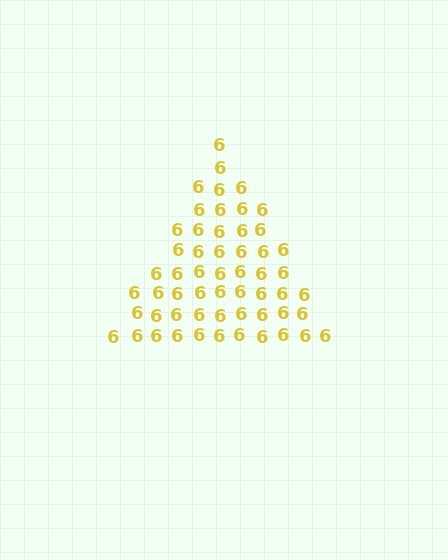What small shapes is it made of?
It is made of small digit 6's.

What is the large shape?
The large shape is a triangle.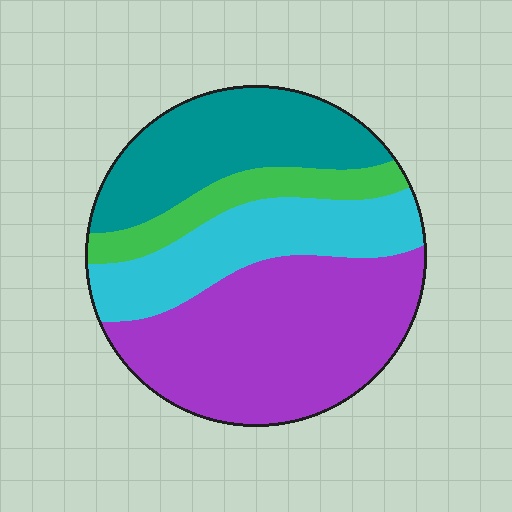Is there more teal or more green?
Teal.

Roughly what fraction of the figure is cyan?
Cyan covers roughly 20% of the figure.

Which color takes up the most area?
Purple, at roughly 40%.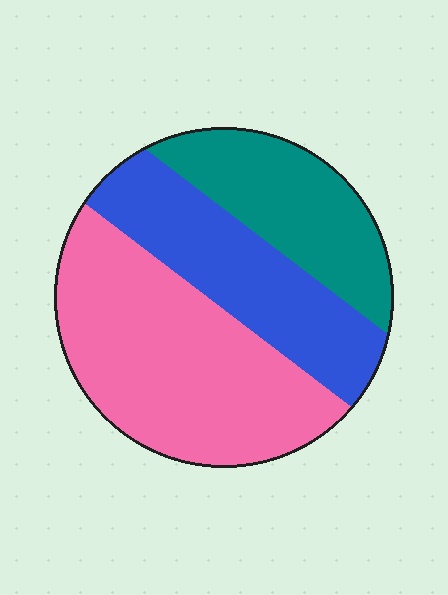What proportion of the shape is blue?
Blue takes up between a sixth and a third of the shape.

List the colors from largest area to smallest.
From largest to smallest: pink, blue, teal.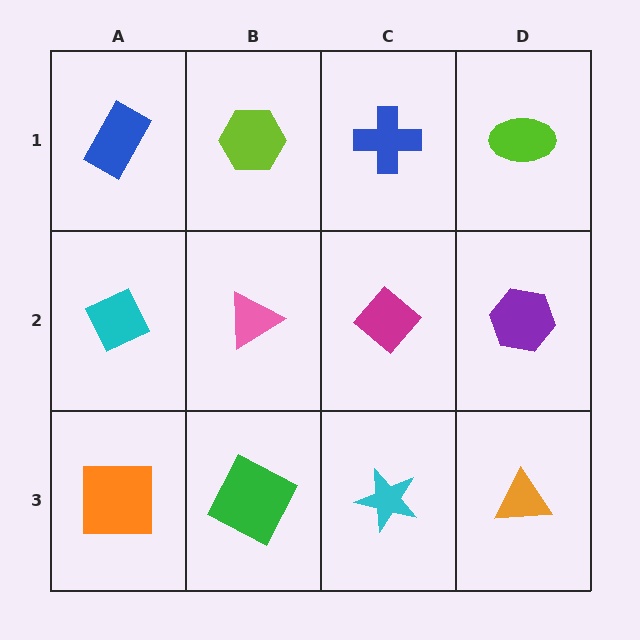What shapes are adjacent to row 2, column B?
A lime hexagon (row 1, column B), a green square (row 3, column B), a cyan diamond (row 2, column A), a magenta diamond (row 2, column C).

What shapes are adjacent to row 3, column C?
A magenta diamond (row 2, column C), a green square (row 3, column B), an orange triangle (row 3, column D).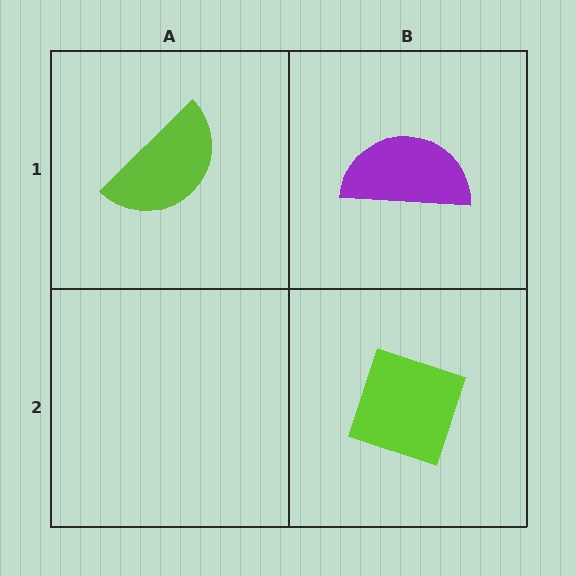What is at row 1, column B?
A purple semicircle.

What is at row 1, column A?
A lime semicircle.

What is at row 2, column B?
A lime diamond.